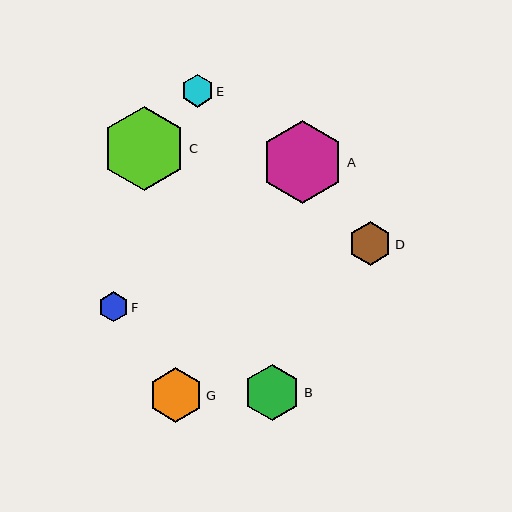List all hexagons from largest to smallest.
From largest to smallest: C, A, B, G, D, E, F.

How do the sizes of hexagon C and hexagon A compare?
Hexagon C and hexagon A are approximately the same size.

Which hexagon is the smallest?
Hexagon F is the smallest with a size of approximately 30 pixels.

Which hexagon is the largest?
Hexagon C is the largest with a size of approximately 84 pixels.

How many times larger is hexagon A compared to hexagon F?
Hexagon A is approximately 2.8 times the size of hexagon F.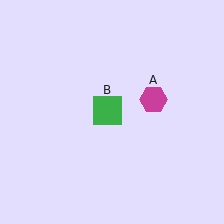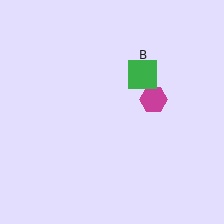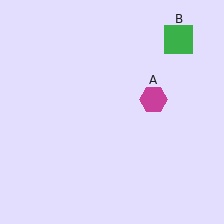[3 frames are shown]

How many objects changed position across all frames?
1 object changed position: green square (object B).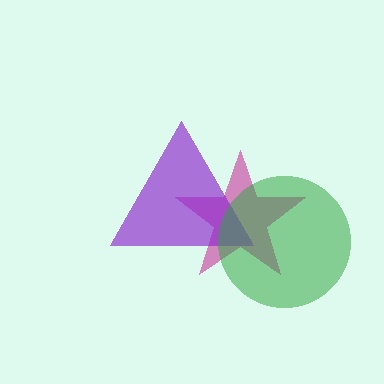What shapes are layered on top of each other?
The layered shapes are: a magenta star, a purple triangle, a green circle.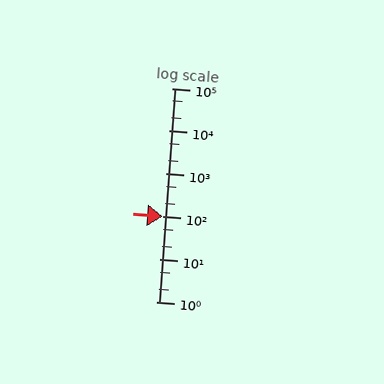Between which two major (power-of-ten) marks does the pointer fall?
The pointer is between 10 and 100.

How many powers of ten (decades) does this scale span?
The scale spans 5 decades, from 1 to 100000.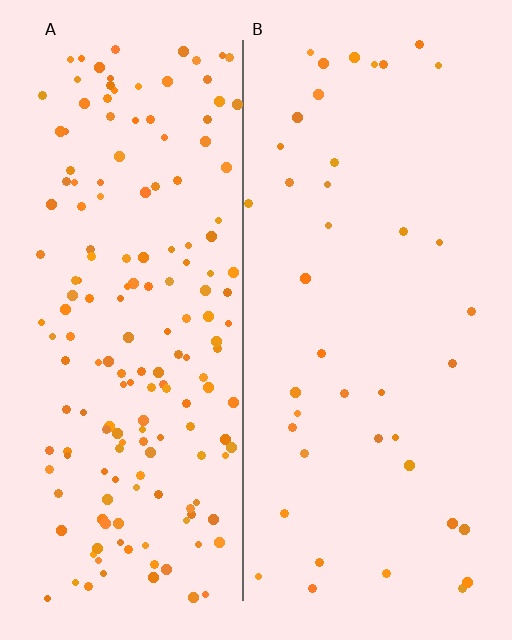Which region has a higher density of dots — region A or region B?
A (the left).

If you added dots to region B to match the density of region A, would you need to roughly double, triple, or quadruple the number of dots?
Approximately quadruple.